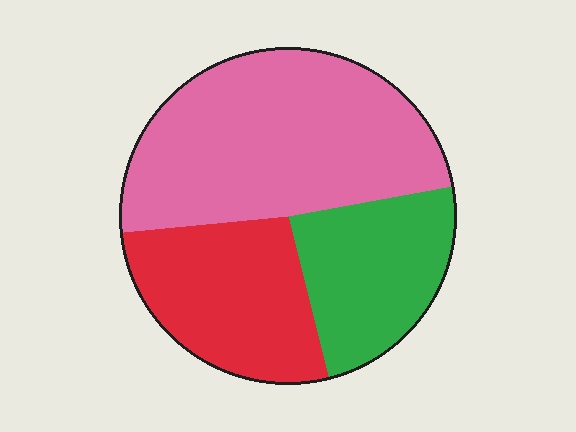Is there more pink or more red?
Pink.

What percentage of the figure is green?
Green takes up about one quarter (1/4) of the figure.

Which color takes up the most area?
Pink, at roughly 50%.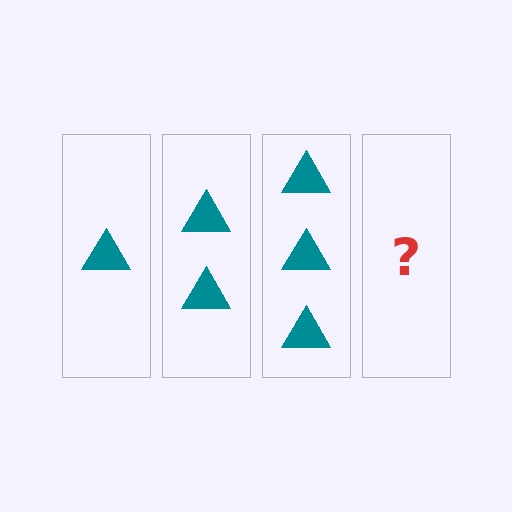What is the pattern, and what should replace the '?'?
The pattern is that each step adds one more triangle. The '?' should be 4 triangles.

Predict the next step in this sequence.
The next step is 4 triangles.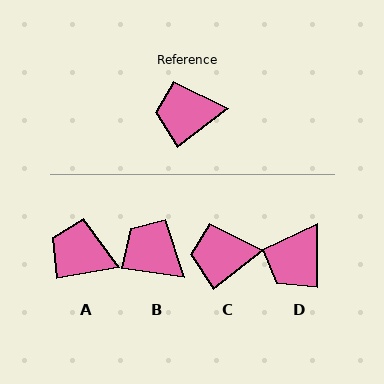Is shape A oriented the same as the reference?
No, it is off by about 28 degrees.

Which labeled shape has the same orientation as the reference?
C.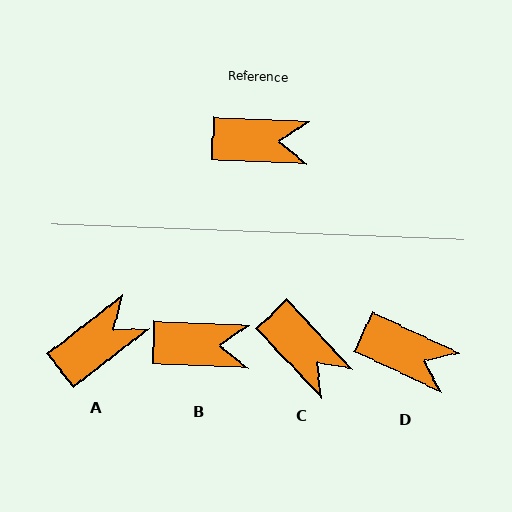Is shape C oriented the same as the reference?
No, it is off by about 44 degrees.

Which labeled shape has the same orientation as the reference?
B.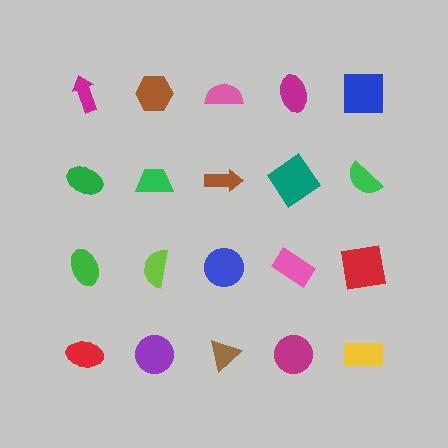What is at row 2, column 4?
A teal diamond.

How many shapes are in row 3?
5 shapes.